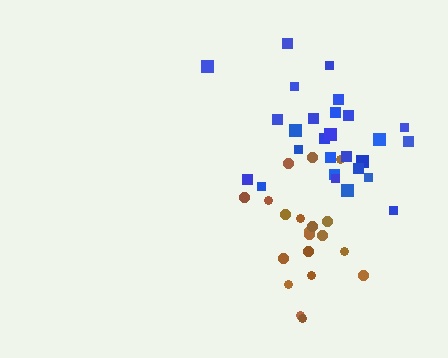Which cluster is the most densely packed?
Brown.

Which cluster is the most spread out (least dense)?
Blue.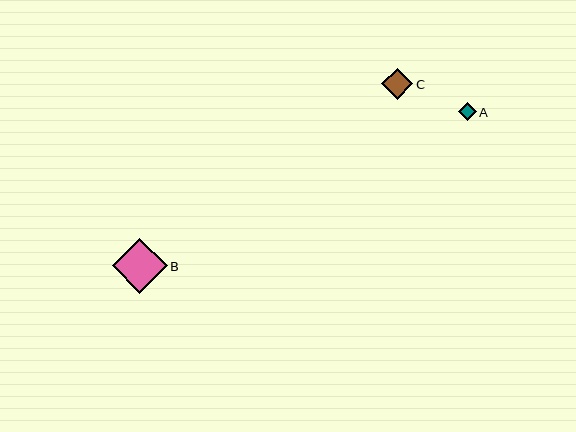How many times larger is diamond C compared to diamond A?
Diamond C is approximately 1.8 times the size of diamond A.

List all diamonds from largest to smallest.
From largest to smallest: B, C, A.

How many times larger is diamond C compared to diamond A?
Diamond C is approximately 1.8 times the size of diamond A.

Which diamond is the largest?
Diamond B is the largest with a size of approximately 55 pixels.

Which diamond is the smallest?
Diamond A is the smallest with a size of approximately 18 pixels.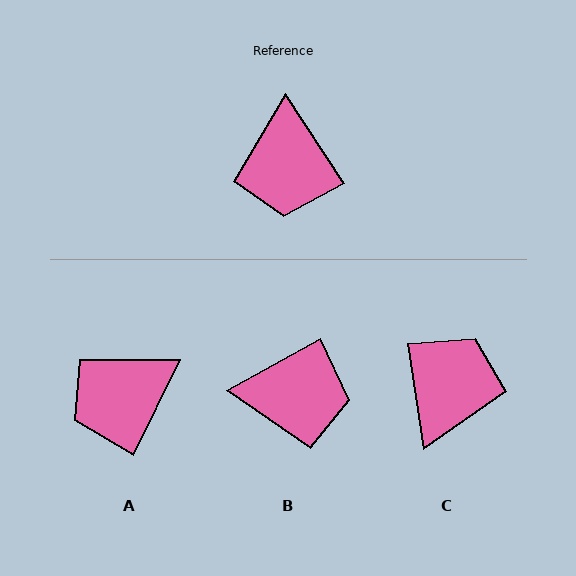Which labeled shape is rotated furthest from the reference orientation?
C, about 156 degrees away.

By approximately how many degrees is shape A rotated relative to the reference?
Approximately 59 degrees clockwise.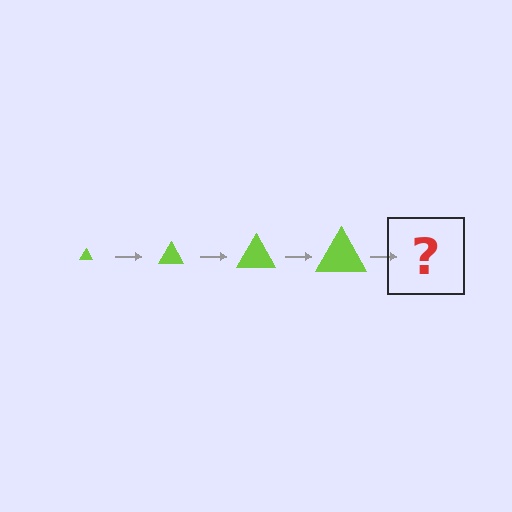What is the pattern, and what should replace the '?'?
The pattern is that the triangle gets progressively larger each step. The '?' should be a lime triangle, larger than the previous one.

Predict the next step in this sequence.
The next step is a lime triangle, larger than the previous one.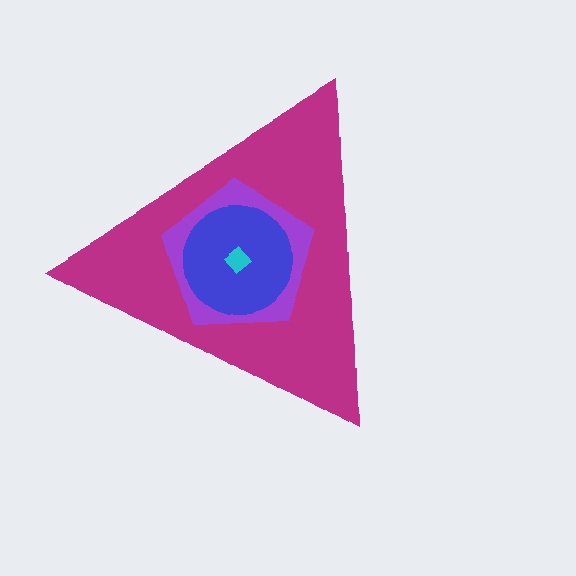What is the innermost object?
The cyan diamond.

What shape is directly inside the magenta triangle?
The purple pentagon.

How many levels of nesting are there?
4.